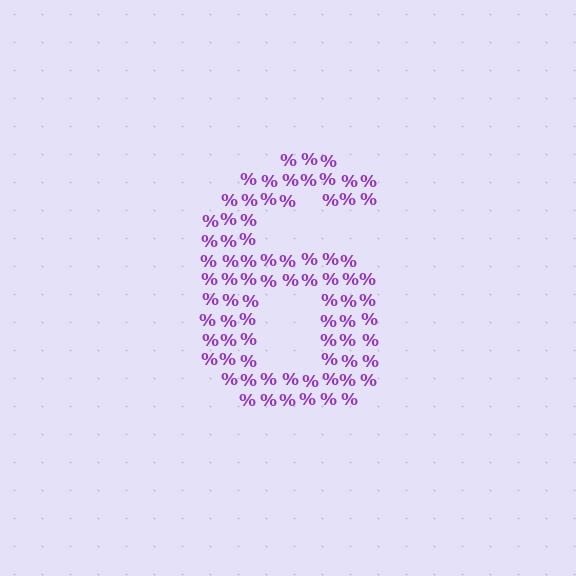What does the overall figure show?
The overall figure shows the digit 6.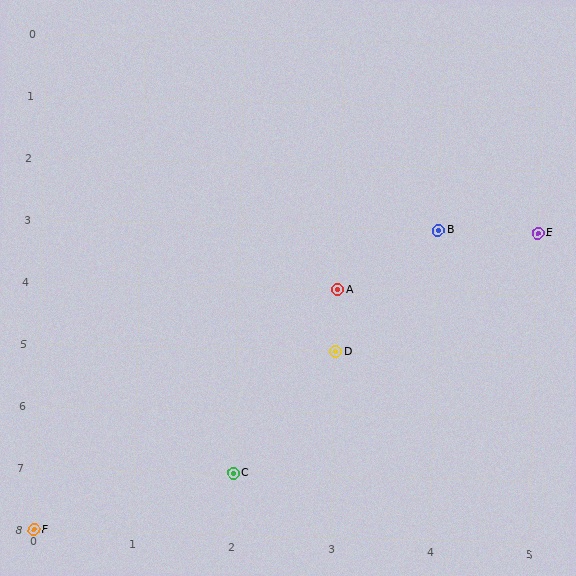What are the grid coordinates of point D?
Point D is at grid coordinates (3, 5).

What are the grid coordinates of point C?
Point C is at grid coordinates (2, 7).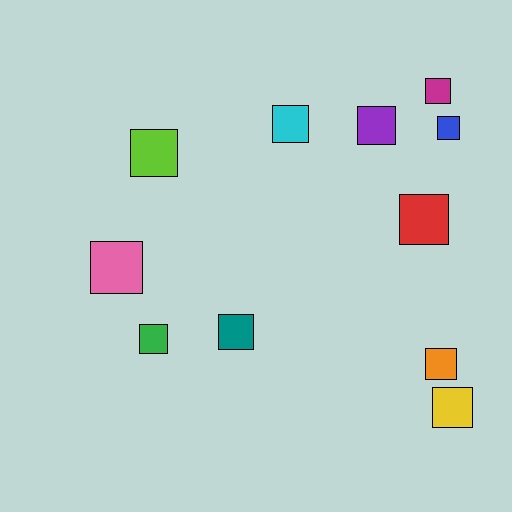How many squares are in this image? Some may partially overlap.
There are 11 squares.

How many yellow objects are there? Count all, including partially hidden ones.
There is 1 yellow object.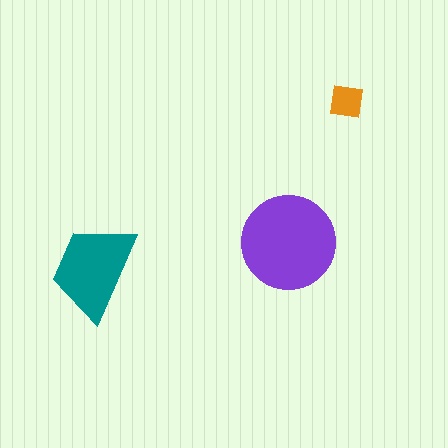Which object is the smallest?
The orange square.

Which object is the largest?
The purple circle.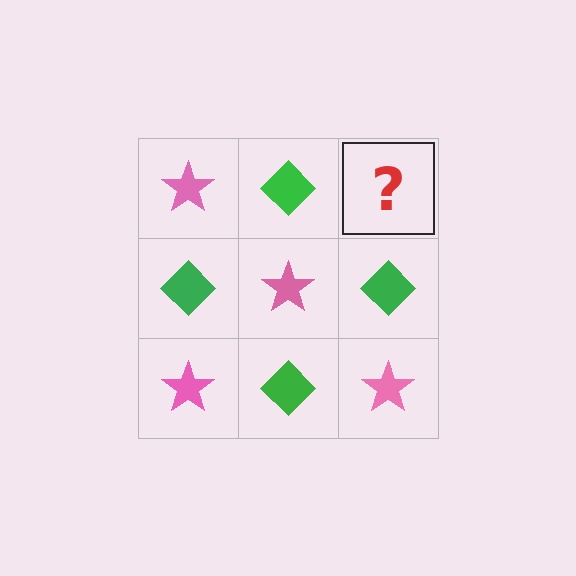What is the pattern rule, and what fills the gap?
The rule is that it alternates pink star and green diamond in a checkerboard pattern. The gap should be filled with a pink star.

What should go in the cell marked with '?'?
The missing cell should contain a pink star.